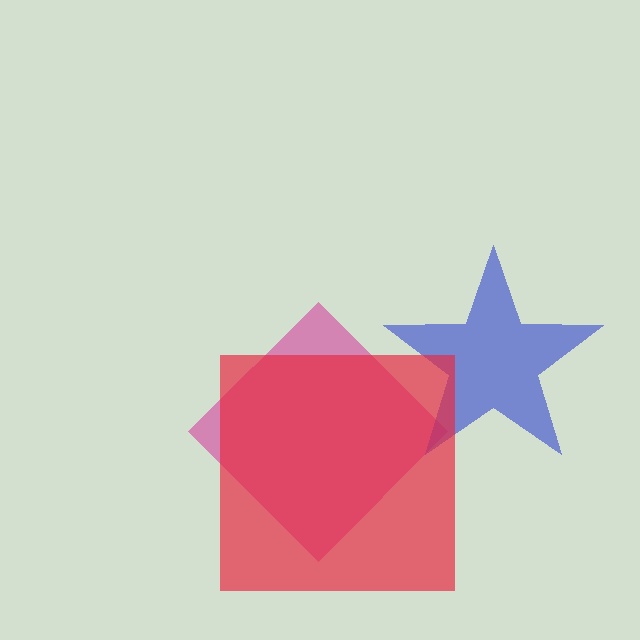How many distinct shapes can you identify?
There are 3 distinct shapes: a magenta diamond, a blue star, a red square.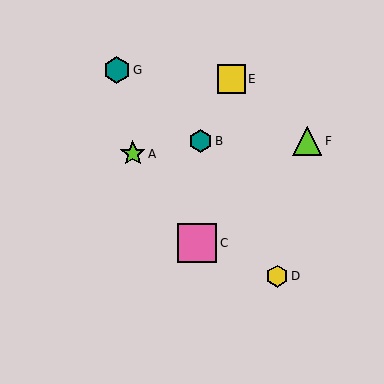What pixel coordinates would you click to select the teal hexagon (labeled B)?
Click at (201, 141) to select the teal hexagon B.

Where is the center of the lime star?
The center of the lime star is at (133, 154).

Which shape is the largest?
The pink square (labeled C) is the largest.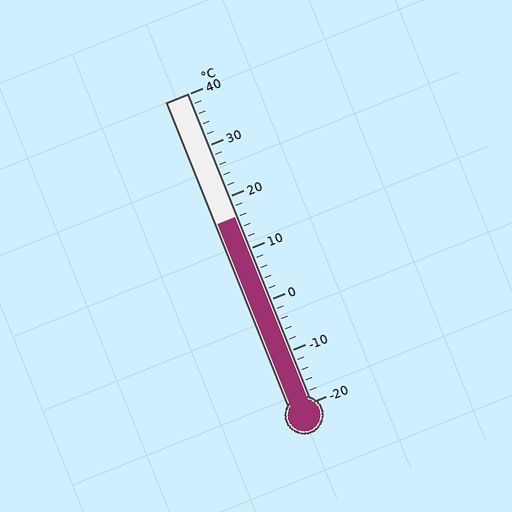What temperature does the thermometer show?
The thermometer shows approximately 16°C.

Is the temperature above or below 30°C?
The temperature is below 30°C.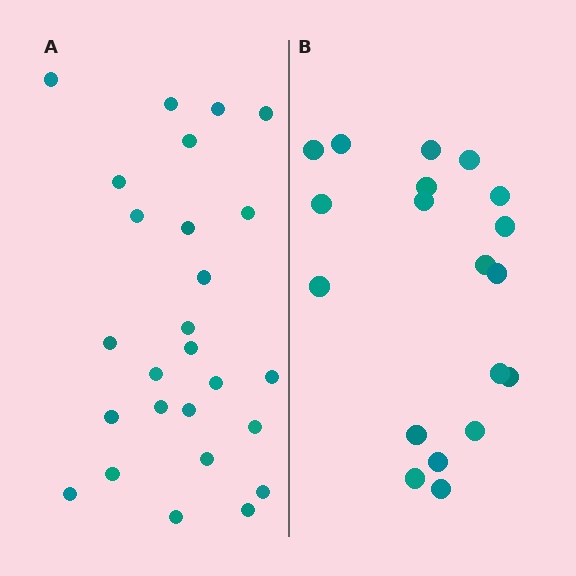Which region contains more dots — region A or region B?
Region A (the left region) has more dots.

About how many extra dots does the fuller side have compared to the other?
Region A has roughly 8 or so more dots than region B.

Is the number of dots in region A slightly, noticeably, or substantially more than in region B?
Region A has noticeably more, but not dramatically so. The ratio is roughly 1.4 to 1.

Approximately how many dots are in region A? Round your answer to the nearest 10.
About 30 dots. (The exact count is 26, which rounds to 30.)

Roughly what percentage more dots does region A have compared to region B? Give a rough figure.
About 35% more.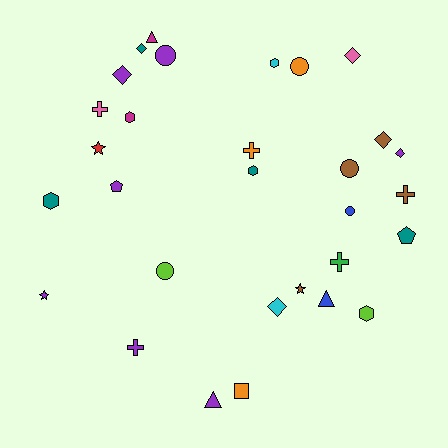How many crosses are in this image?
There are 5 crosses.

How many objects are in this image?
There are 30 objects.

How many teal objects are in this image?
There are 4 teal objects.